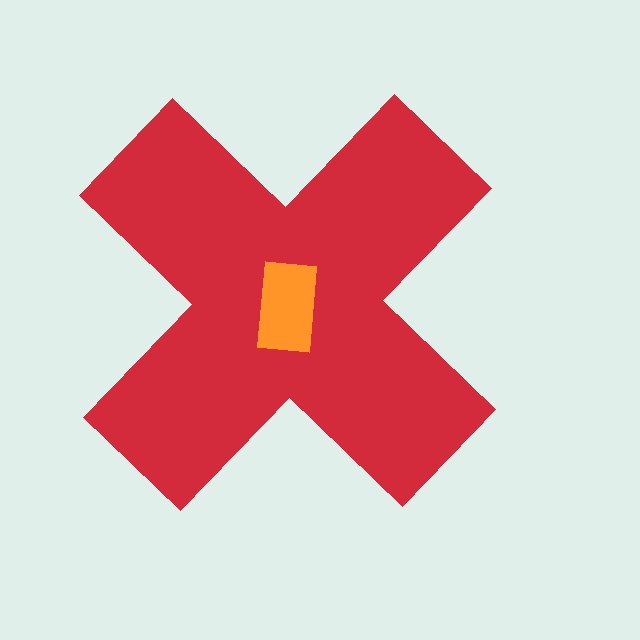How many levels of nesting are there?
2.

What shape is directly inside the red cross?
The orange rectangle.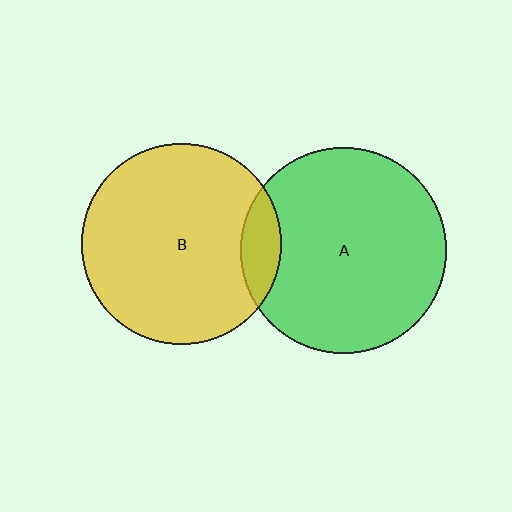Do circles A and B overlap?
Yes.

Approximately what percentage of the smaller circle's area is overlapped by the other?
Approximately 10%.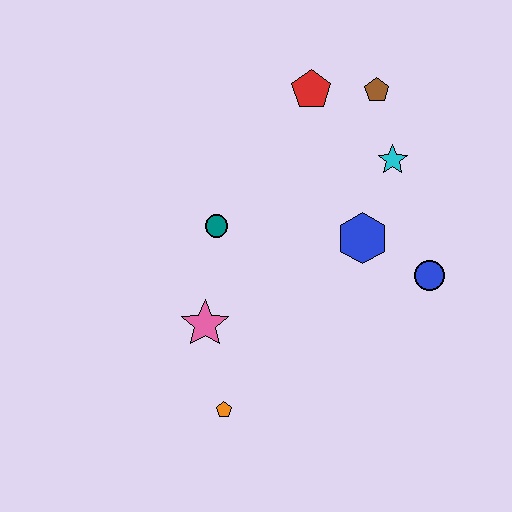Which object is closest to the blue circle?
The blue hexagon is closest to the blue circle.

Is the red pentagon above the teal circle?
Yes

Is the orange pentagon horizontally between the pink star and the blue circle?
Yes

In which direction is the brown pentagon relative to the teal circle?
The brown pentagon is to the right of the teal circle.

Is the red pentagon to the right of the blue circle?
No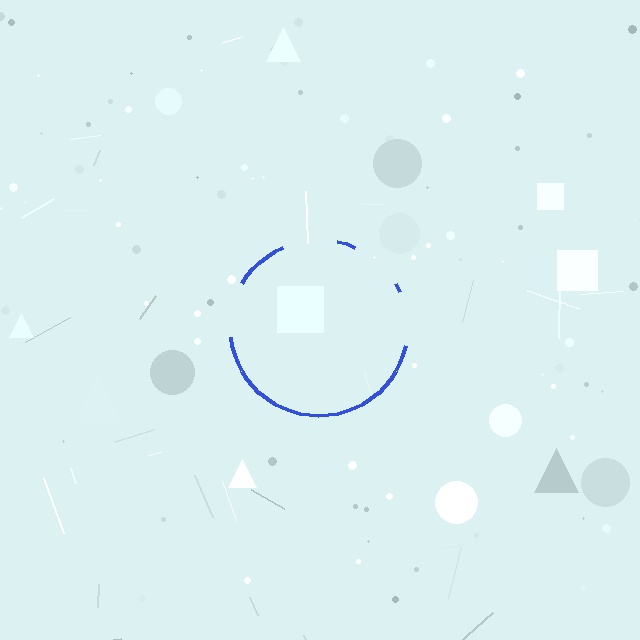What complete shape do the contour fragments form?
The contour fragments form a circle.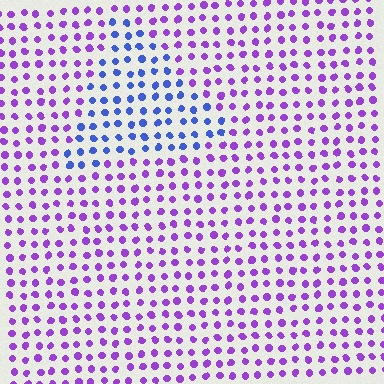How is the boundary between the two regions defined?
The boundary is defined purely by a slight shift in hue (about 49 degrees). Spacing, size, and orientation are identical on both sides.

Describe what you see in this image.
The image is filled with small purple elements in a uniform arrangement. A triangle-shaped region is visible where the elements are tinted to a slightly different hue, forming a subtle color boundary.